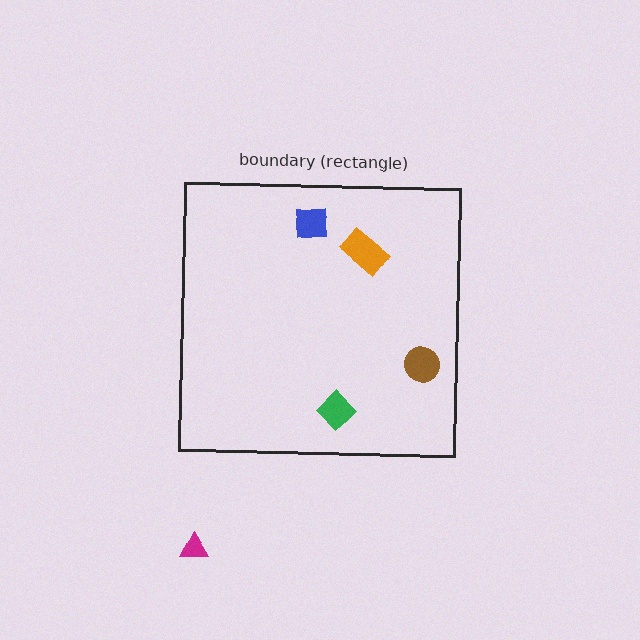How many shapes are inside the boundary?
4 inside, 1 outside.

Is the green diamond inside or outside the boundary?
Inside.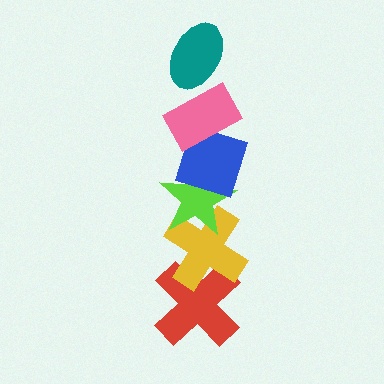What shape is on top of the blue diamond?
The pink rectangle is on top of the blue diamond.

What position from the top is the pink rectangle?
The pink rectangle is 2nd from the top.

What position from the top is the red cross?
The red cross is 6th from the top.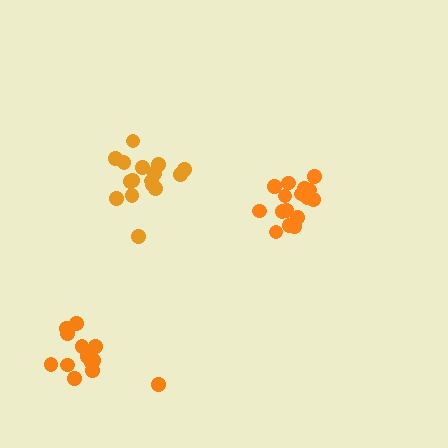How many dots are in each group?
Group 1: 16 dots, Group 2: 16 dots, Group 3: 14 dots (46 total).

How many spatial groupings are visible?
There are 3 spatial groupings.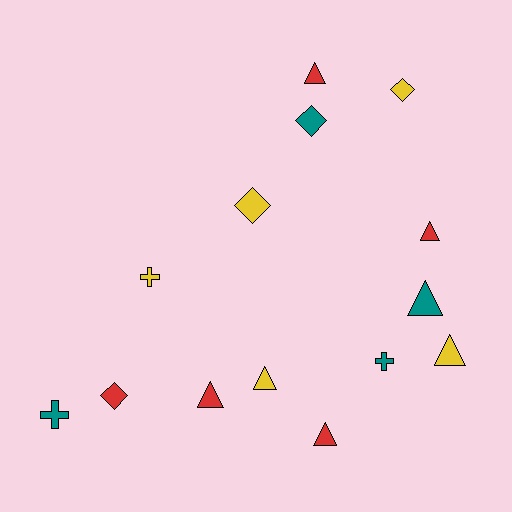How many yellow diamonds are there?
There are 2 yellow diamonds.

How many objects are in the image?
There are 14 objects.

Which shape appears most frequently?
Triangle, with 7 objects.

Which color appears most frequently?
Red, with 5 objects.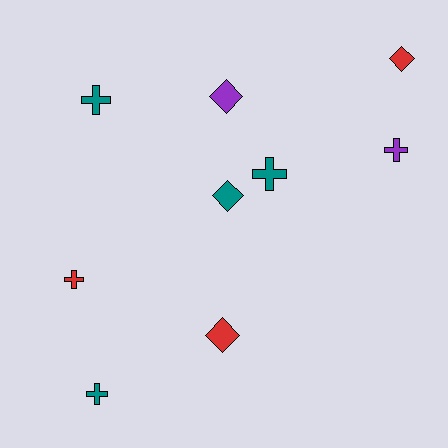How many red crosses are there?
There is 1 red cross.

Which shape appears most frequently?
Cross, with 5 objects.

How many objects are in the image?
There are 9 objects.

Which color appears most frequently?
Teal, with 4 objects.